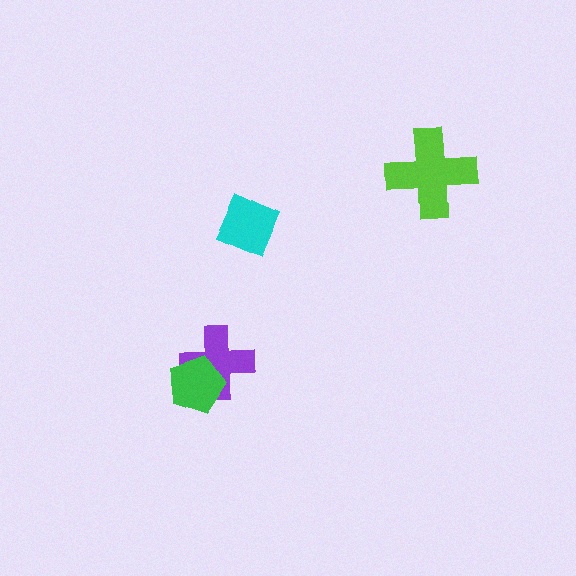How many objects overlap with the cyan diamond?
0 objects overlap with the cyan diamond.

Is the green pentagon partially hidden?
No, no other shape covers it.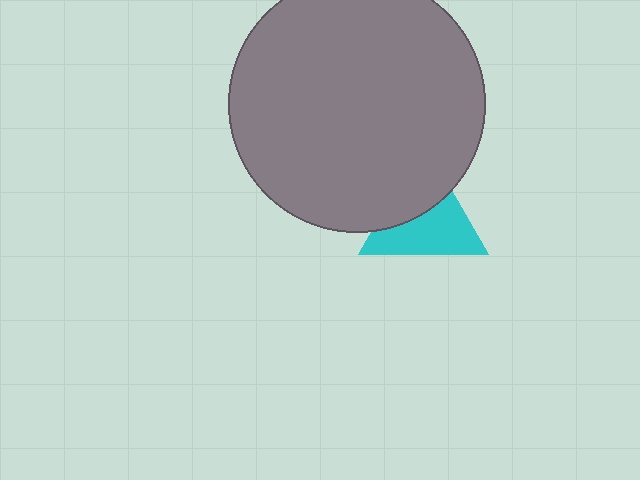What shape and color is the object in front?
The object in front is a gray circle.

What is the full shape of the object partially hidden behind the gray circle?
The partially hidden object is a cyan triangle.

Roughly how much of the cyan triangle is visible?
About half of it is visible (roughly 58%).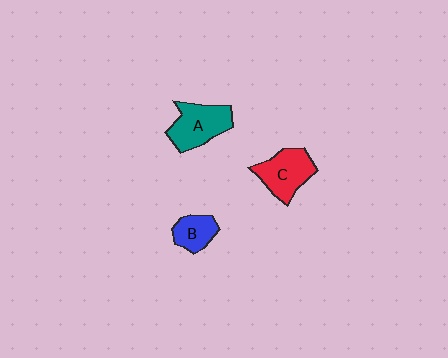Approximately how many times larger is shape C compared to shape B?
Approximately 1.6 times.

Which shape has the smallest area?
Shape B (blue).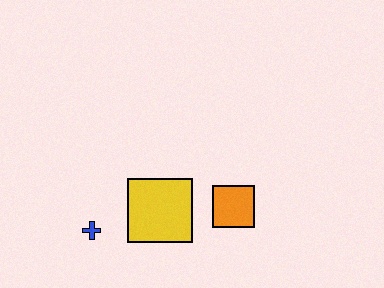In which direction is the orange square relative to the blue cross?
The orange square is to the right of the blue cross.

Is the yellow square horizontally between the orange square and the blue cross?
Yes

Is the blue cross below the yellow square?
Yes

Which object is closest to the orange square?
The yellow square is closest to the orange square.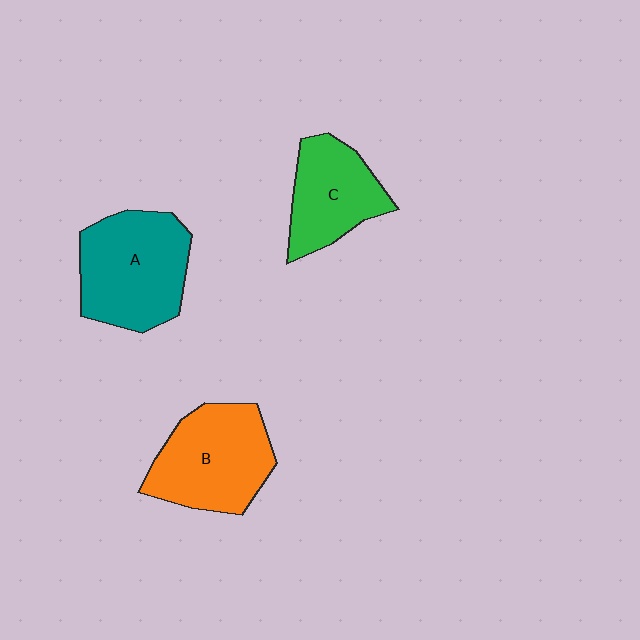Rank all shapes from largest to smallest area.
From largest to smallest: A (teal), B (orange), C (green).